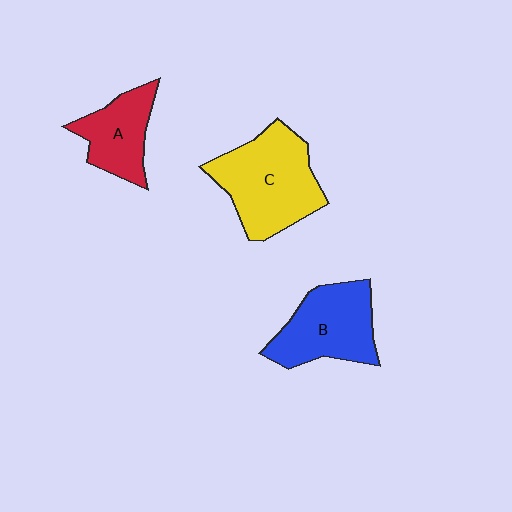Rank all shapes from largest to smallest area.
From largest to smallest: C (yellow), B (blue), A (red).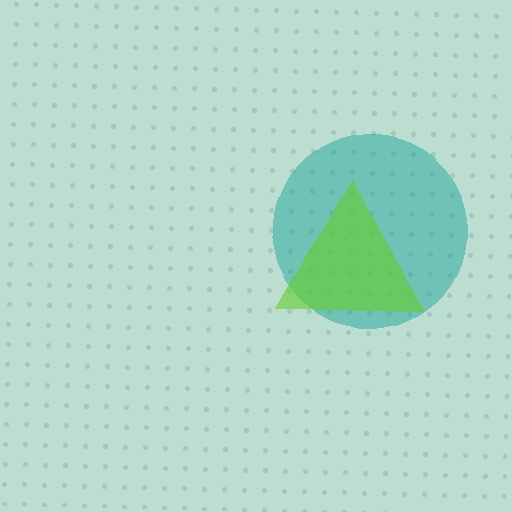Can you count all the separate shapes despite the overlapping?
Yes, there are 2 separate shapes.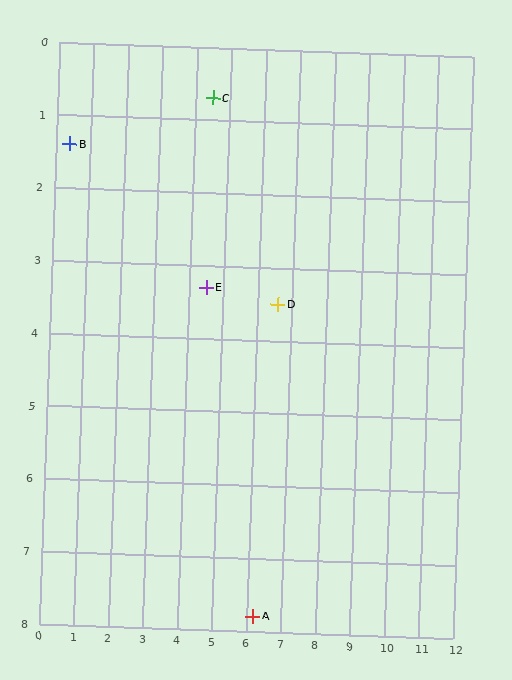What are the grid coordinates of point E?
Point E is at approximately (4.5, 3.3).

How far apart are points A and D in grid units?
Points A and D are about 4.3 grid units apart.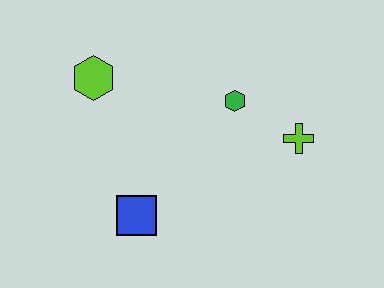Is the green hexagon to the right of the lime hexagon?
Yes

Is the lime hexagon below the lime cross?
No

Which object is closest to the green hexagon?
The lime cross is closest to the green hexagon.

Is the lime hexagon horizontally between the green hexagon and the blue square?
No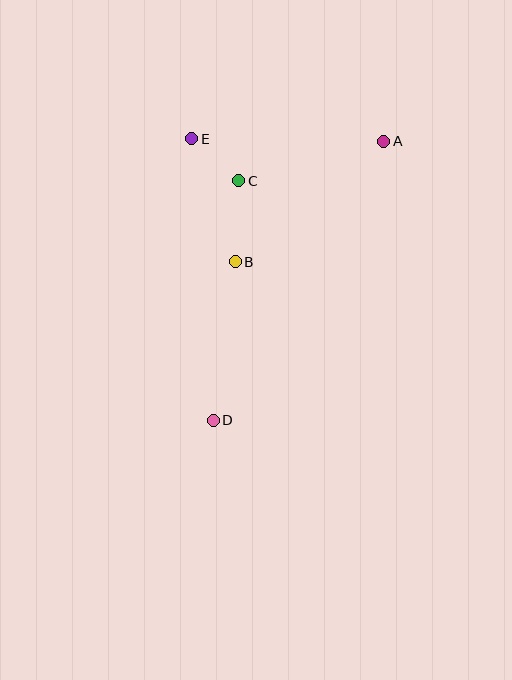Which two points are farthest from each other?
Points A and D are farthest from each other.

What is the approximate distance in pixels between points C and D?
The distance between C and D is approximately 241 pixels.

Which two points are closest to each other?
Points C and E are closest to each other.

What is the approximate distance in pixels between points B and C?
The distance between B and C is approximately 81 pixels.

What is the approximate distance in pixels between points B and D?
The distance between B and D is approximately 160 pixels.